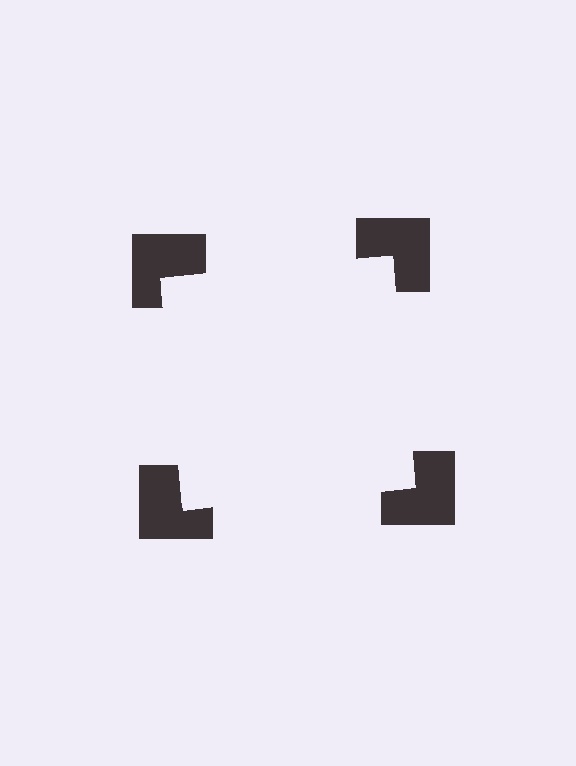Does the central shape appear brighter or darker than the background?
It typically appears slightly brighter than the background, even though no actual brightness change is drawn.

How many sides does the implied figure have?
4 sides.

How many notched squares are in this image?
There are 4 — one at each vertex of the illusory square.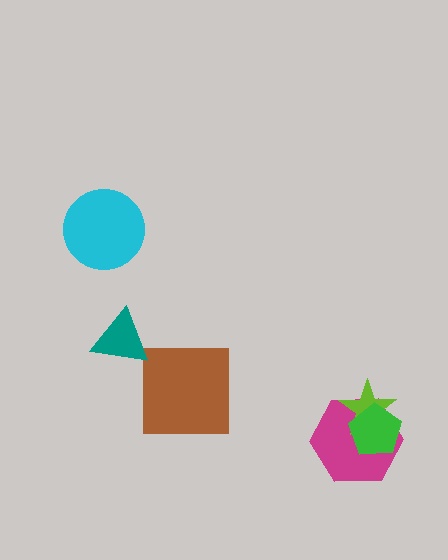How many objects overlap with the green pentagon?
2 objects overlap with the green pentagon.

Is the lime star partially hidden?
Yes, it is partially covered by another shape.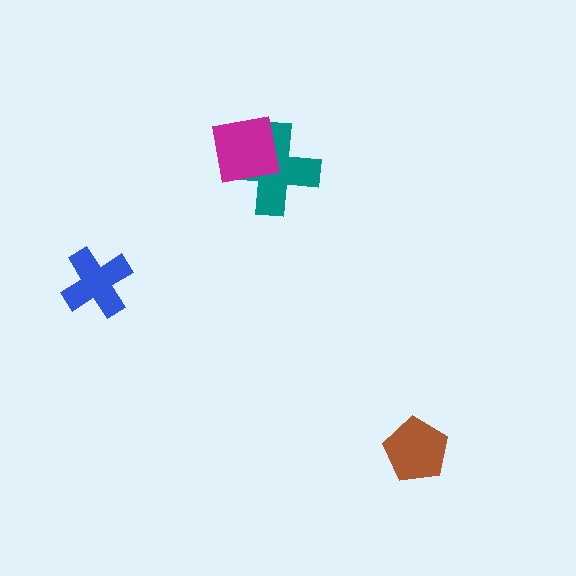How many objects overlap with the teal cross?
1 object overlaps with the teal cross.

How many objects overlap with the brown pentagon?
0 objects overlap with the brown pentagon.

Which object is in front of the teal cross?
The magenta square is in front of the teal cross.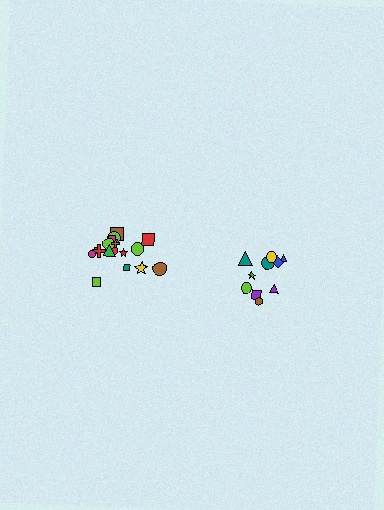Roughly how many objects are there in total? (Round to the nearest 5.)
Roughly 30 objects in total.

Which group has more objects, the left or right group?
The left group.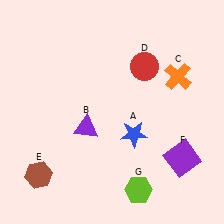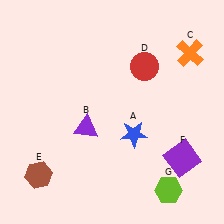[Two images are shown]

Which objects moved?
The objects that moved are: the orange cross (C), the lime hexagon (G).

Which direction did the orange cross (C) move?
The orange cross (C) moved up.